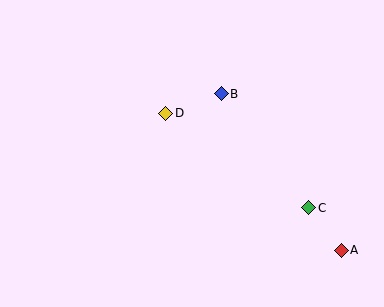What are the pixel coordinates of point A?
Point A is at (341, 250).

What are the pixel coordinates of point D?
Point D is at (166, 113).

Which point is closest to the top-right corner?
Point B is closest to the top-right corner.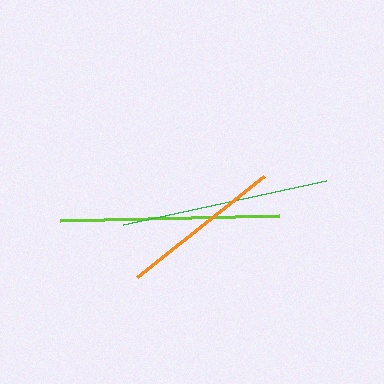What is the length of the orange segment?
The orange segment is approximately 163 pixels long.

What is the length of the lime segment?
The lime segment is approximately 219 pixels long.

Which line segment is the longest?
The lime line is the longest at approximately 219 pixels.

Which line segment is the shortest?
The orange line is the shortest at approximately 163 pixels.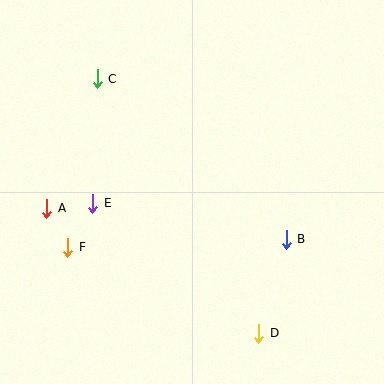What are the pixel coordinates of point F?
Point F is at (68, 247).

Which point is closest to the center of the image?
Point E at (93, 203) is closest to the center.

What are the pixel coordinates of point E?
Point E is at (93, 203).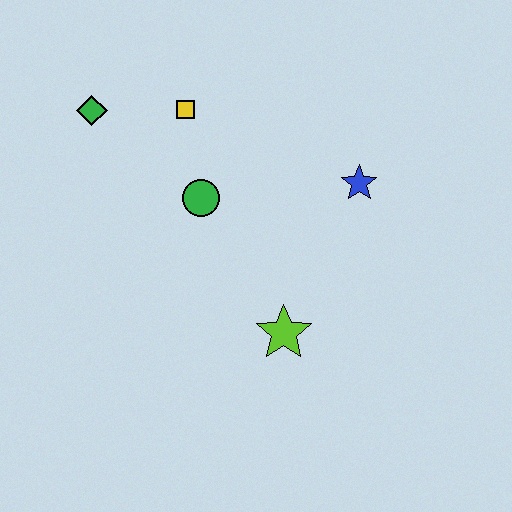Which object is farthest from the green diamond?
The lime star is farthest from the green diamond.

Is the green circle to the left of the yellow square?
No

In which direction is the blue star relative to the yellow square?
The blue star is to the right of the yellow square.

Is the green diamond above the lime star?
Yes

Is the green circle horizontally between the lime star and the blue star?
No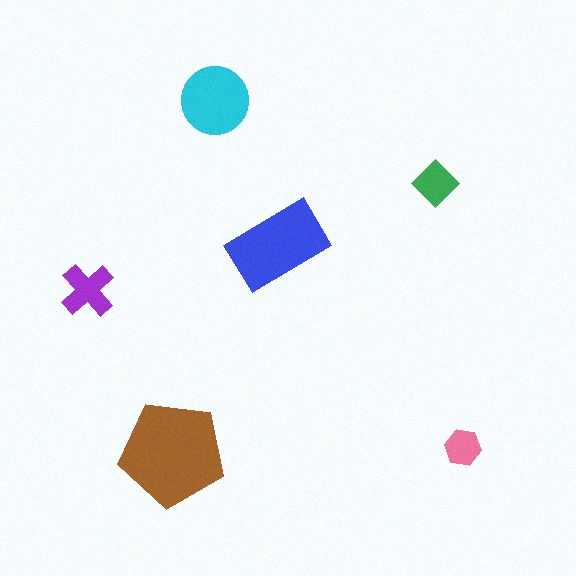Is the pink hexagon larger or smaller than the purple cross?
Smaller.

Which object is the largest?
The brown pentagon.